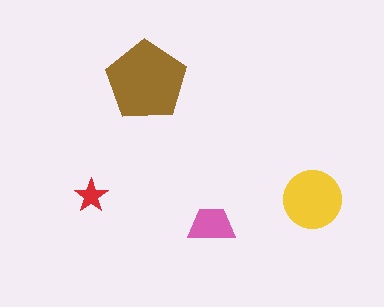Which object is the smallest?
The red star.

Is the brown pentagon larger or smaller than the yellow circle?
Larger.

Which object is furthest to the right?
The yellow circle is rightmost.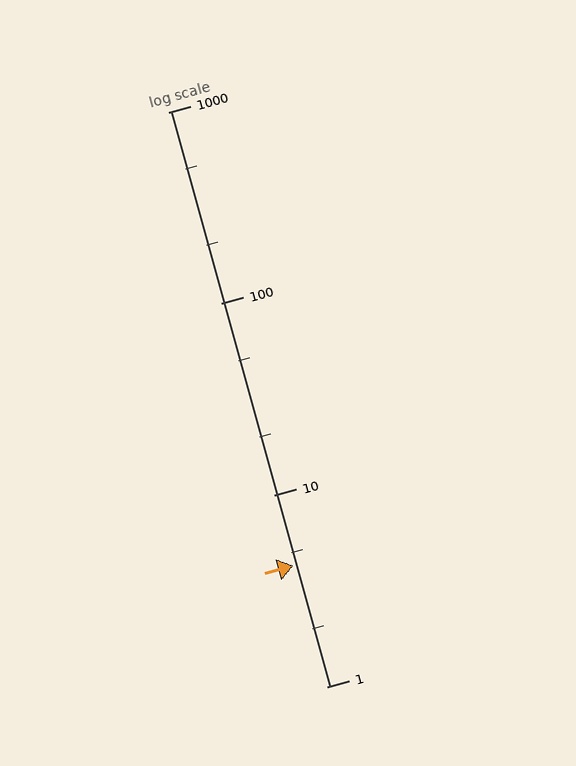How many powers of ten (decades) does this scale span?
The scale spans 3 decades, from 1 to 1000.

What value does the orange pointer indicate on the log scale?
The pointer indicates approximately 4.3.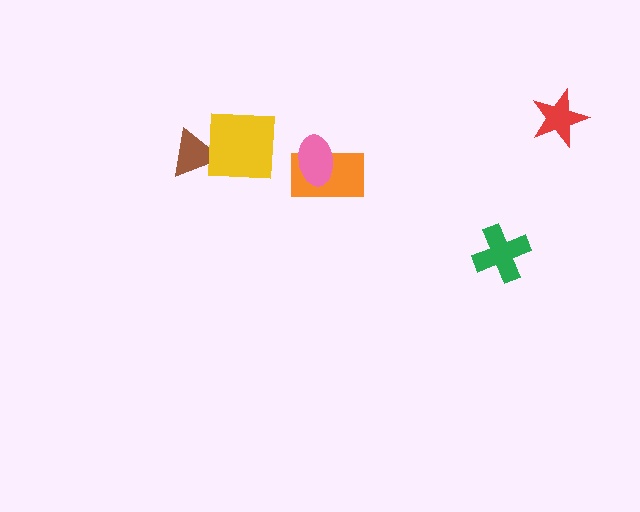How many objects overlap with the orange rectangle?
1 object overlaps with the orange rectangle.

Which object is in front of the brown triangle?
The yellow square is in front of the brown triangle.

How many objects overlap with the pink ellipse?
1 object overlaps with the pink ellipse.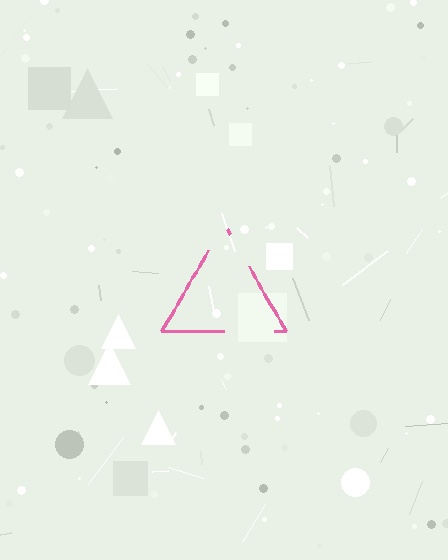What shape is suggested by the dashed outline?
The dashed outline suggests a triangle.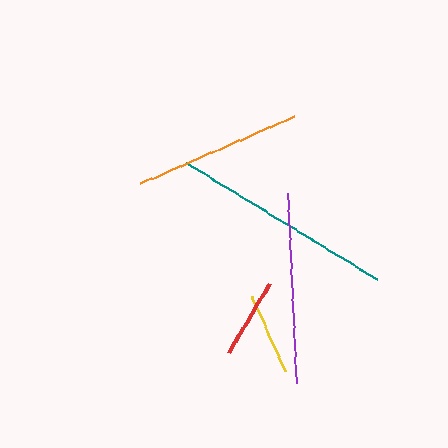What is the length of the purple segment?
The purple segment is approximately 189 pixels long.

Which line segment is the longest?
The teal line is the longest at approximately 224 pixels.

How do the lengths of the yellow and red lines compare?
The yellow and red lines are approximately the same length.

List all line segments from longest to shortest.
From longest to shortest: teal, purple, orange, yellow, red.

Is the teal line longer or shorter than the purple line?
The teal line is longer than the purple line.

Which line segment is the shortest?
The red line is the shortest at approximately 81 pixels.